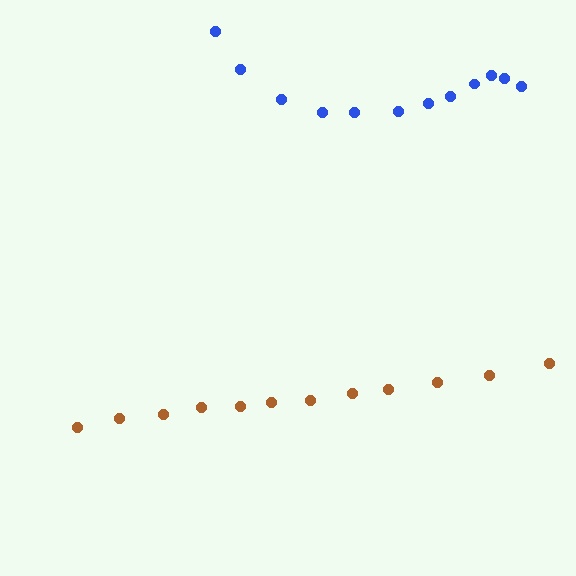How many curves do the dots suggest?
There are 2 distinct paths.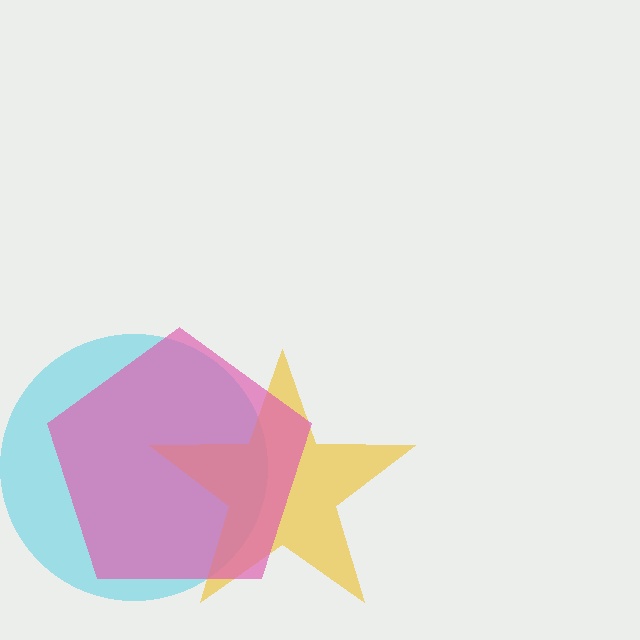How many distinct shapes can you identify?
There are 3 distinct shapes: a cyan circle, a yellow star, a pink pentagon.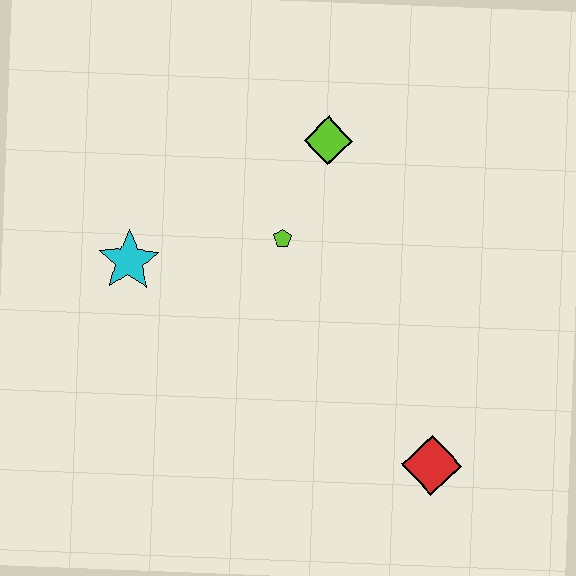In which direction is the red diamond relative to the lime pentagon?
The red diamond is below the lime pentagon.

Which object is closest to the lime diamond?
The lime pentagon is closest to the lime diamond.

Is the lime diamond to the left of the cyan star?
No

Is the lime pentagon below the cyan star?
No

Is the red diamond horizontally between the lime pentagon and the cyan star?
No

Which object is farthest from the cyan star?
The red diamond is farthest from the cyan star.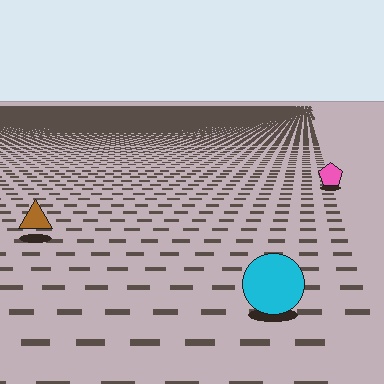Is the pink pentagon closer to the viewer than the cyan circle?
No. The cyan circle is closer — you can tell from the texture gradient: the ground texture is coarser near it.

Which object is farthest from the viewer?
The pink pentagon is farthest from the viewer. It appears smaller and the ground texture around it is denser.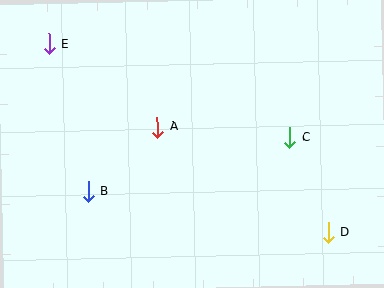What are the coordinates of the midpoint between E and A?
The midpoint between E and A is at (103, 85).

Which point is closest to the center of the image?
Point A at (157, 127) is closest to the center.